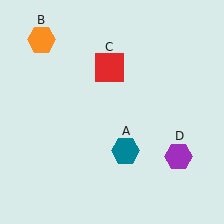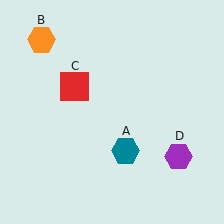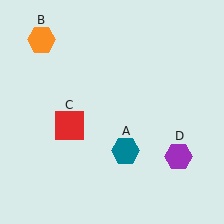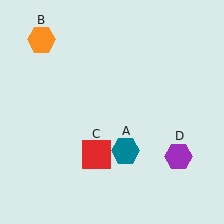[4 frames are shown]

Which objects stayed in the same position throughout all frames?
Teal hexagon (object A) and orange hexagon (object B) and purple hexagon (object D) remained stationary.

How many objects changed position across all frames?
1 object changed position: red square (object C).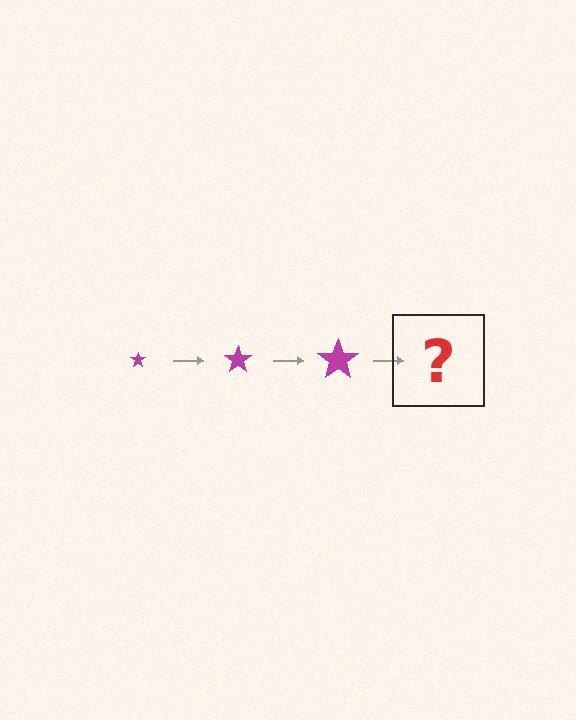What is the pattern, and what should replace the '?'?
The pattern is that the star gets progressively larger each step. The '?' should be a magenta star, larger than the previous one.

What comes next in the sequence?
The next element should be a magenta star, larger than the previous one.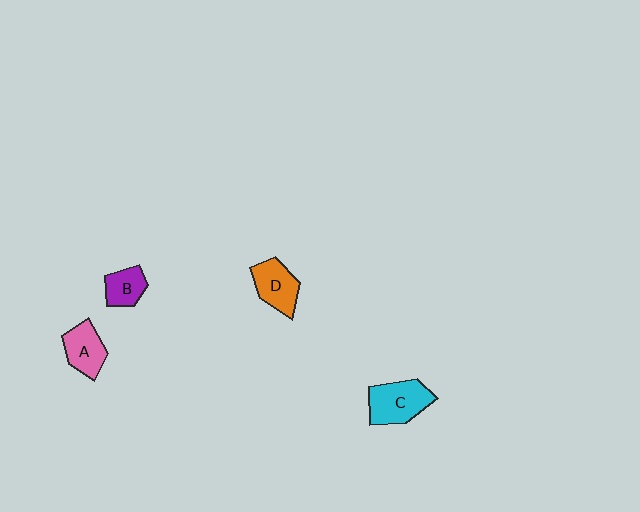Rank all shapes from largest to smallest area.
From largest to smallest: C (cyan), D (orange), A (pink), B (purple).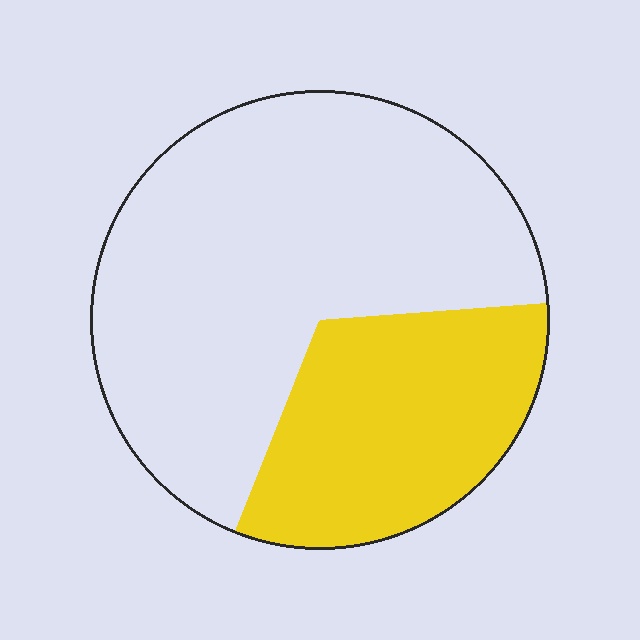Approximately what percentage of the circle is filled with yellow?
Approximately 30%.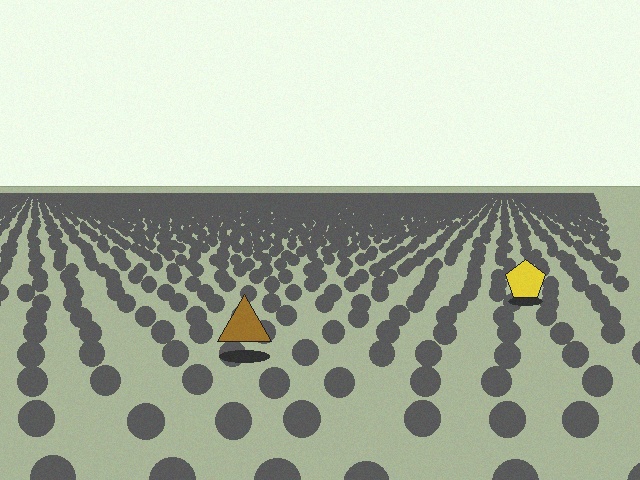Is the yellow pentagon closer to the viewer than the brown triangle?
No. The brown triangle is closer — you can tell from the texture gradient: the ground texture is coarser near it.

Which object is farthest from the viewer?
The yellow pentagon is farthest from the viewer. It appears smaller and the ground texture around it is denser.